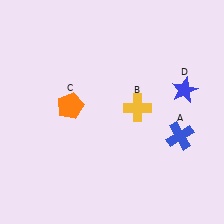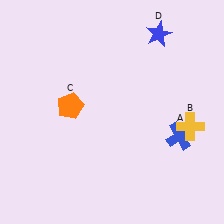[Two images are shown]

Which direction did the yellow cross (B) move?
The yellow cross (B) moved right.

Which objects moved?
The objects that moved are: the yellow cross (B), the blue star (D).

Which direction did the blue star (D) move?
The blue star (D) moved up.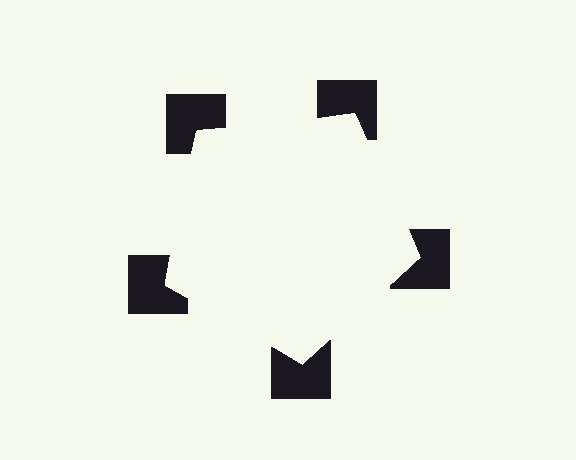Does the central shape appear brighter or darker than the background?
It typically appears slightly brighter than the background, even though no actual brightness change is drawn.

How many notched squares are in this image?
There are 5 — one at each vertex of the illusory pentagon.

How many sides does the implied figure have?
5 sides.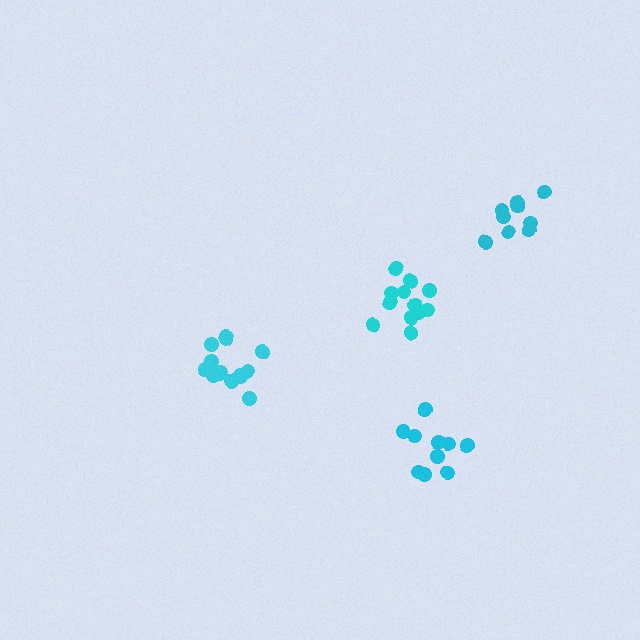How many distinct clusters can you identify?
There are 4 distinct clusters.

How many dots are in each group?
Group 1: 9 dots, Group 2: 12 dots, Group 3: 14 dots, Group 4: 10 dots (45 total).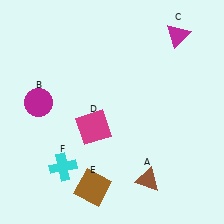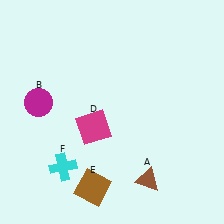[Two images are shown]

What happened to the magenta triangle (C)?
The magenta triangle (C) was removed in Image 2. It was in the top-right area of Image 1.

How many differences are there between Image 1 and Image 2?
There is 1 difference between the two images.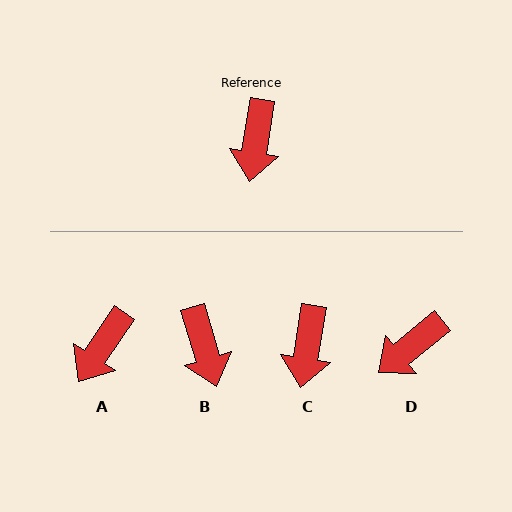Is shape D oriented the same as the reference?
No, it is off by about 42 degrees.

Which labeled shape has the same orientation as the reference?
C.